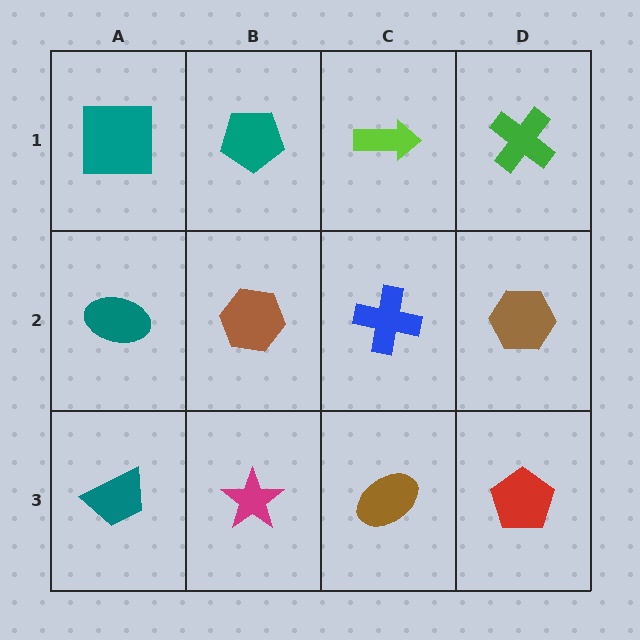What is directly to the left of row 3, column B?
A teal trapezoid.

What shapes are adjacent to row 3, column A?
A teal ellipse (row 2, column A), a magenta star (row 3, column B).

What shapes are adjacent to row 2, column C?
A lime arrow (row 1, column C), a brown ellipse (row 3, column C), a brown hexagon (row 2, column B), a brown hexagon (row 2, column D).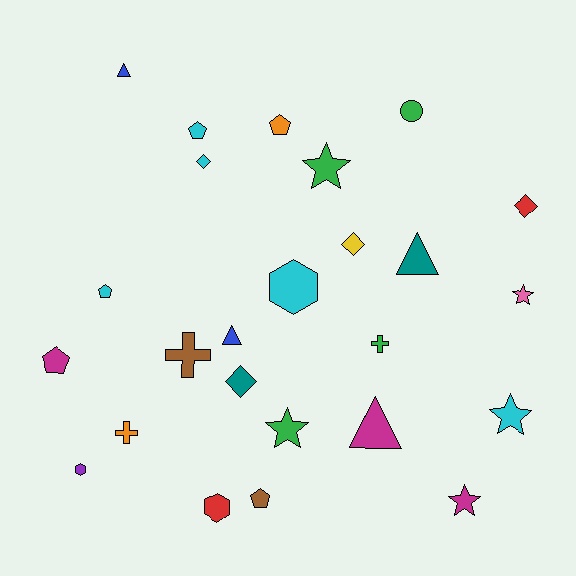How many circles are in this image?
There is 1 circle.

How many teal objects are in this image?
There are 2 teal objects.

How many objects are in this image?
There are 25 objects.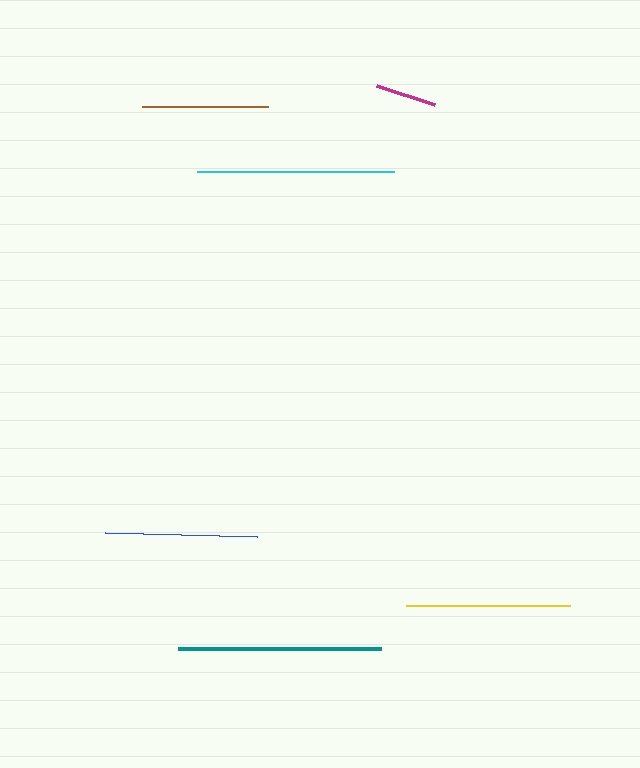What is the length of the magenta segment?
The magenta segment is approximately 61 pixels long.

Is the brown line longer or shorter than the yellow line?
The yellow line is longer than the brown line.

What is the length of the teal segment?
The teal segment is approximately 203 pixels long.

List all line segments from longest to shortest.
From longest to shortest: teal, cyan, yellow, blue, brown, magenta.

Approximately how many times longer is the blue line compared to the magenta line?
The blue line is approximately 2.5 times the length of the magenta line.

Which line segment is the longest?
The teal line is the longest at approximately 203 pixels.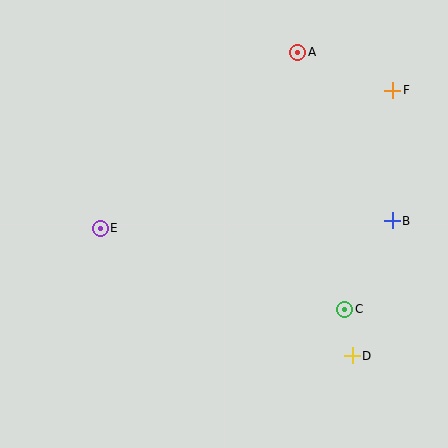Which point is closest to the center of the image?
Point E at (100, 228) is closest to the center.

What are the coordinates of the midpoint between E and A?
The midpoint between E and A is at (199, 140).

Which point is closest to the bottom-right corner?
Point D is closest to the bottom-right corner.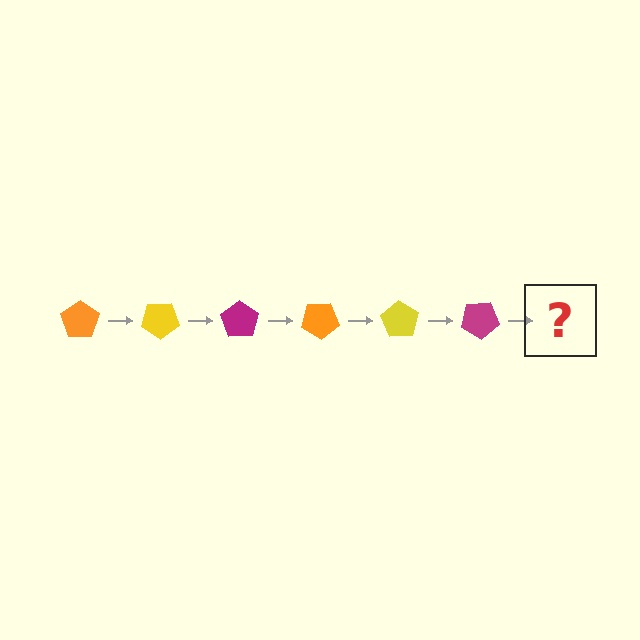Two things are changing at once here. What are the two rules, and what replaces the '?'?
The two rules are that it rotates 35 degrees each step and the color cycles through orange, yellow, and magenta. The '?' should be an orange pentagon, rotated 210 degrees from the start.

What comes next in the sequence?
The next element should be an orange pentagon, rotated 210 degrees from the start.